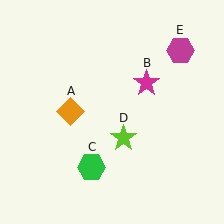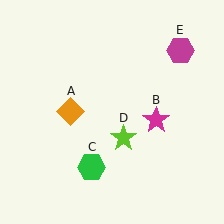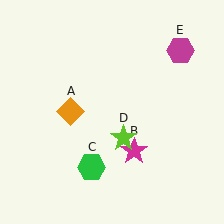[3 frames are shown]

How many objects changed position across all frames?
1 object changed position: magenta star (object B).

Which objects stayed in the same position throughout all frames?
Orange diamond (object A) and green hexagon (object C) and lime star (object D) and magenta hexagon (object E) remained stationary.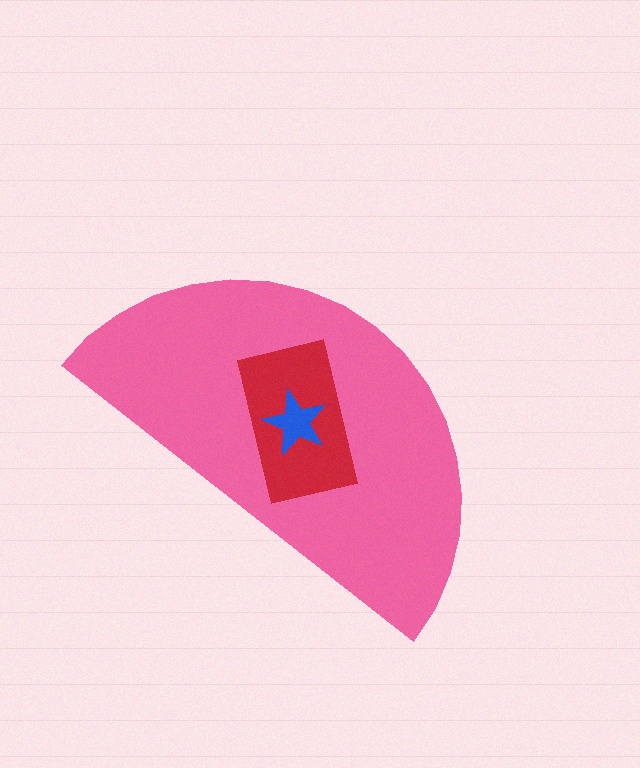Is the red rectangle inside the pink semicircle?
Yes.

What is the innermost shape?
The blue star.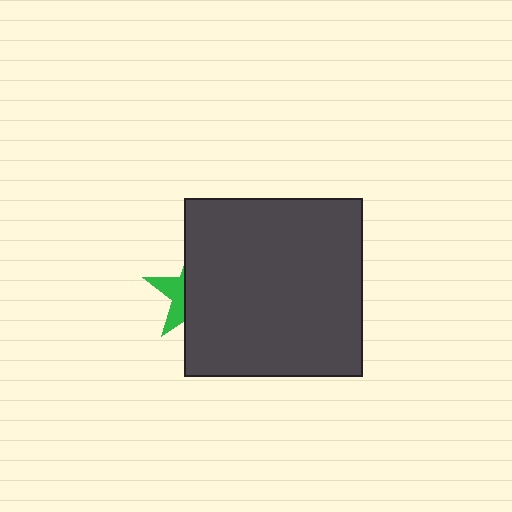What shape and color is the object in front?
The object in front is a dark gray square.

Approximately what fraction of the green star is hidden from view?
Roughly 68% of the green star is hidden behind the dark gray square.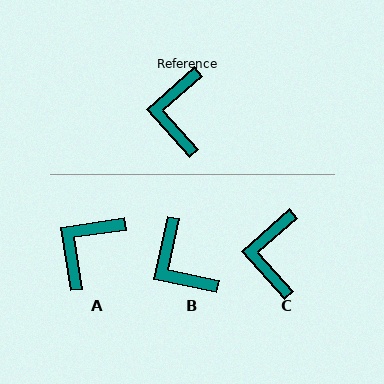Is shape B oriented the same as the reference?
No, it is off by about 36 degrees.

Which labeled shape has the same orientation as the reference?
C.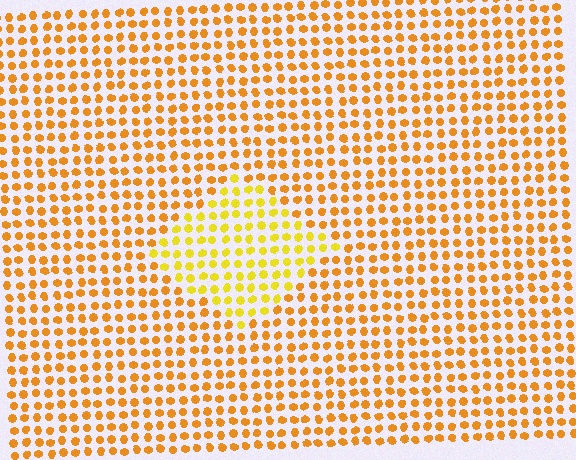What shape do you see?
I see a diamond.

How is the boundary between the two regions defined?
The boundary is defined purely by a slight shift in hue (about 24 degrees). Spacing, size, and orientation are identical on both sides.